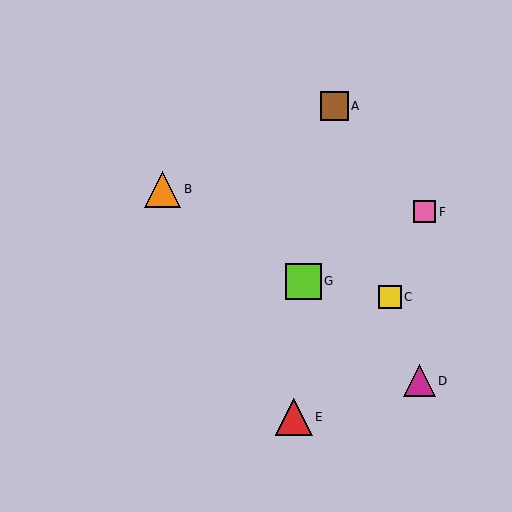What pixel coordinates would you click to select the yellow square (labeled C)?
Click at (390, 297) to select the yellow square C.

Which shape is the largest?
The red triangle (labeled E) is the largest.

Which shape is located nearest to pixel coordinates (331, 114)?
The brown square (labeled A) at (334, 106) is nearest to that location.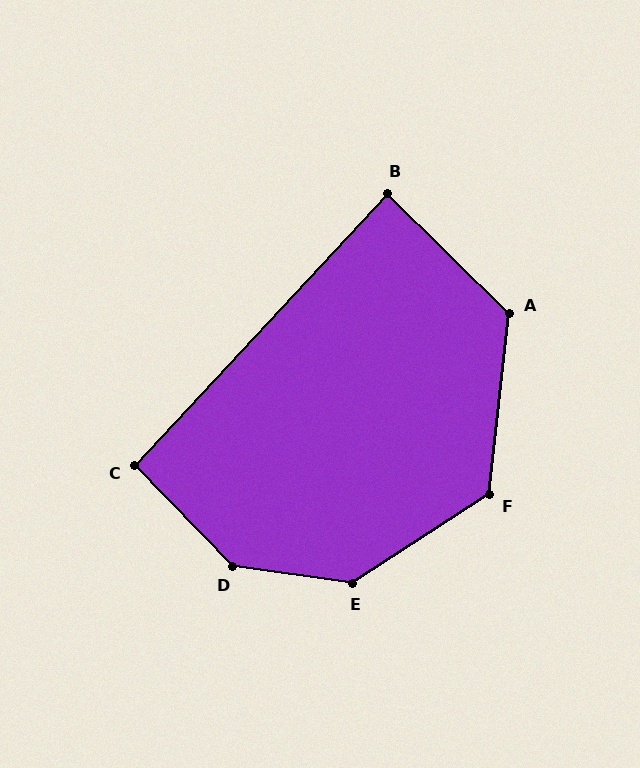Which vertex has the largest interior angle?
D, at approximately 142 degrees.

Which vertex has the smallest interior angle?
B, at approximately 88 degrees.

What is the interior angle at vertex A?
Approximately 128 degrees (obtuse).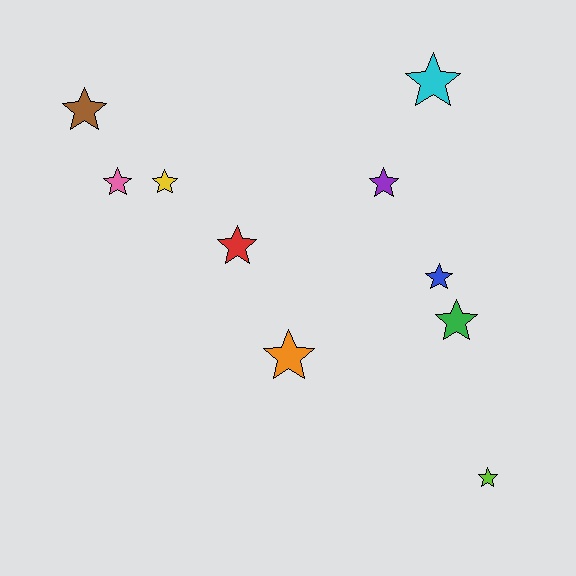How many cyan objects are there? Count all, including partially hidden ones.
There is 1 cyan object.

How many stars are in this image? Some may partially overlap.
There are 10 stars.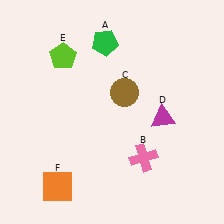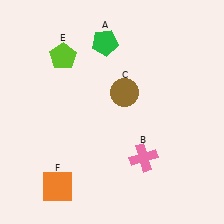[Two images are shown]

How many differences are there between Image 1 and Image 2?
There is 1 difference between the two images.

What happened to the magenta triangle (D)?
The magenta triangle (D) was removed in Image 2. It was in the bottom-right area of Image 1.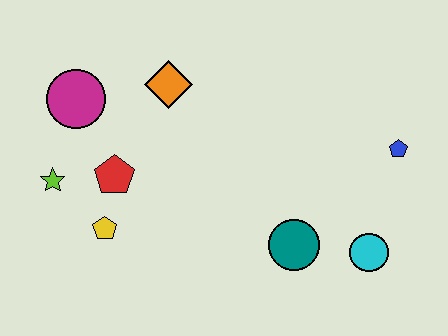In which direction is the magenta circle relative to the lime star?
The magenta circle is above the lime star.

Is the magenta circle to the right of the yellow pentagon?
No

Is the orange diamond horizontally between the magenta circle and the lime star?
No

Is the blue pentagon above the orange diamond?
No